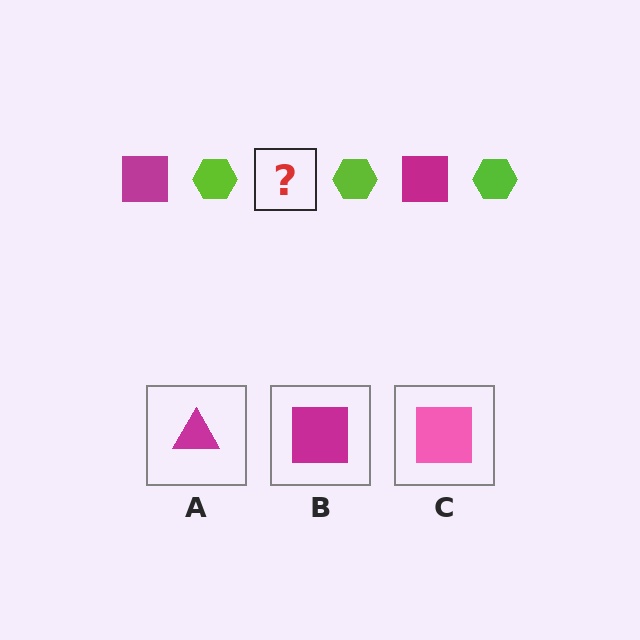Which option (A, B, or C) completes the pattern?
B.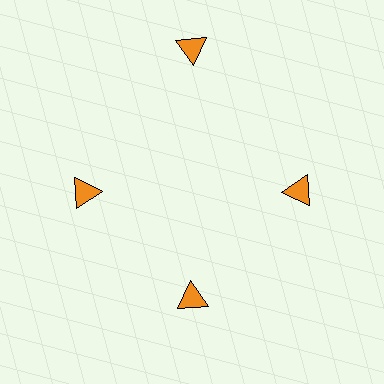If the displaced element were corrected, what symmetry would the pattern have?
It would have 4-fold rotational symmetry — the pattern would map onto itself every 90 degrees.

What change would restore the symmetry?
The symmetry would be restored by moving it inward, back onto the ring so that all 4 triangles sit at equal angles and equal distance from the center.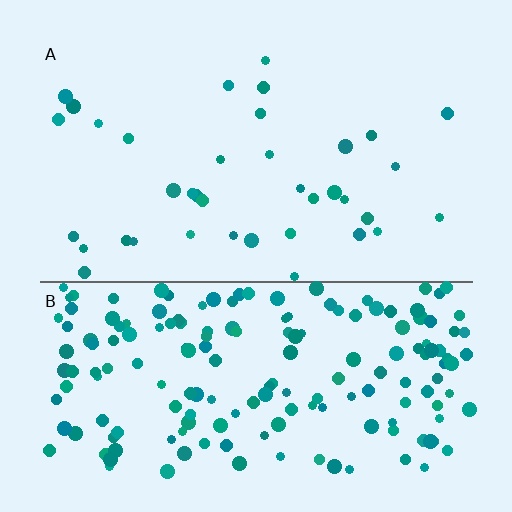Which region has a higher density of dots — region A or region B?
B (the bottom).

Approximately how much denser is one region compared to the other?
Approximately 4.9× — region B over region A.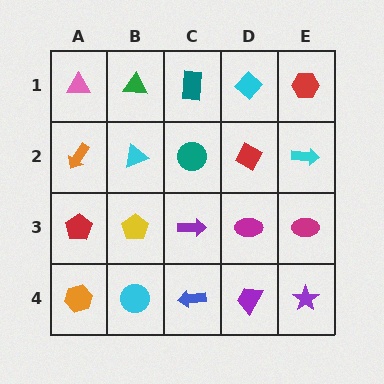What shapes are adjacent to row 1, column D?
A red diamond (row 2, column D), a teal rectangle (row 1, column C), a red hexagon (row 1, column E).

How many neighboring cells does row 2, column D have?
4.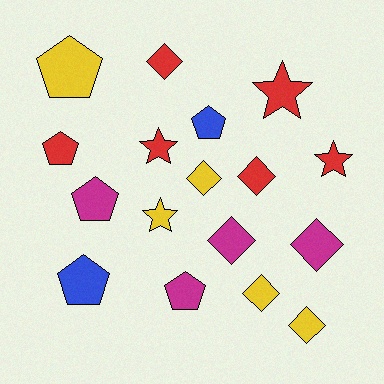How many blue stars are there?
There are no blue stars.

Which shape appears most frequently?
Diamond, with 7 objects.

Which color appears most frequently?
Red, with 6 objects.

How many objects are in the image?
There are 17 objects.